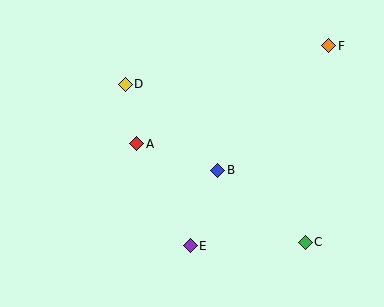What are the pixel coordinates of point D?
Point D is at (125, 84).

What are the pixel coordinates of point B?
Point B is at (218, 170).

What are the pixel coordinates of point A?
Point A is at (137, 144).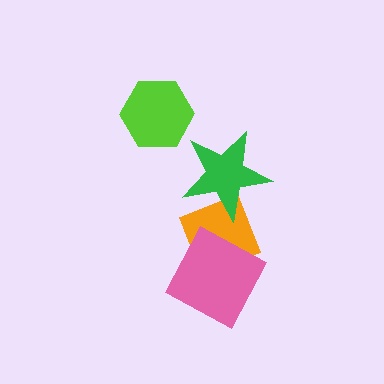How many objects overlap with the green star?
1 object overlaps with the green star.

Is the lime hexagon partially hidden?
No, no other shape covers it.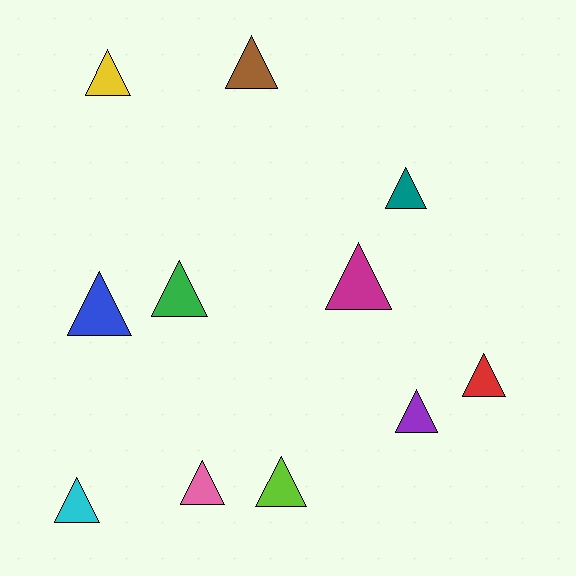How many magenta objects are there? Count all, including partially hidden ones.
There is 1 magenta object.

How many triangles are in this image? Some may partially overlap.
There are 11 triangles.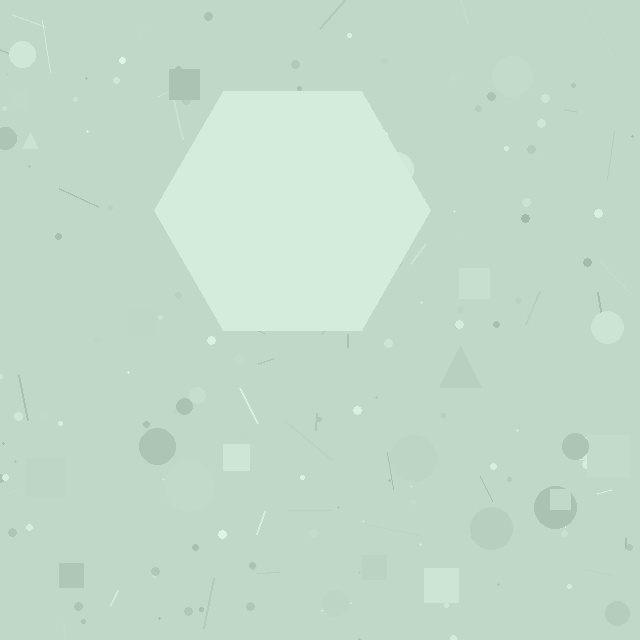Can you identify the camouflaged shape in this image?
The camouflaged shape is a hexagon.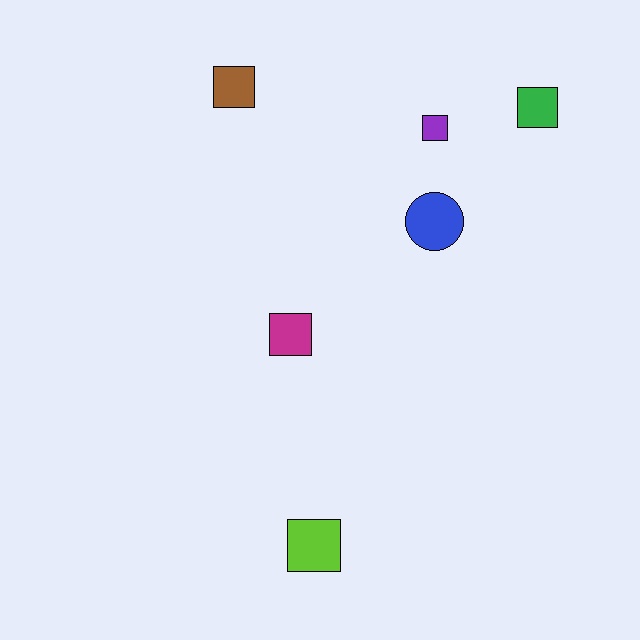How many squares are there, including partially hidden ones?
There are 5 squares.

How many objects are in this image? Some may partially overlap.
There are 6 objects.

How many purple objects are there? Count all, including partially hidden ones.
There is 1 purple object.